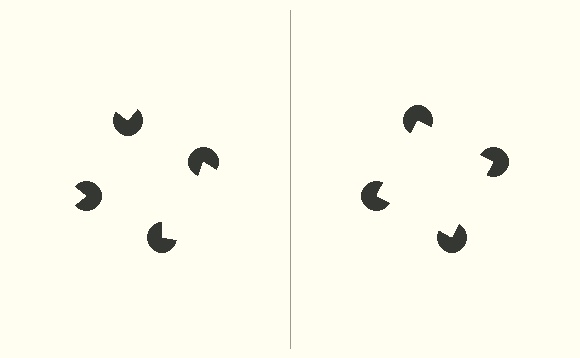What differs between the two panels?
The pac-man discs are positioned identically on both sides; only the wedge orientations differ. On the right they align to a square; on the left they are misaligned.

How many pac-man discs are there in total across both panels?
8 — 4 on each side.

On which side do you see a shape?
An illusory square appears on the right side. On the left side the wedge cuts are rotated, so no coherent shape forms.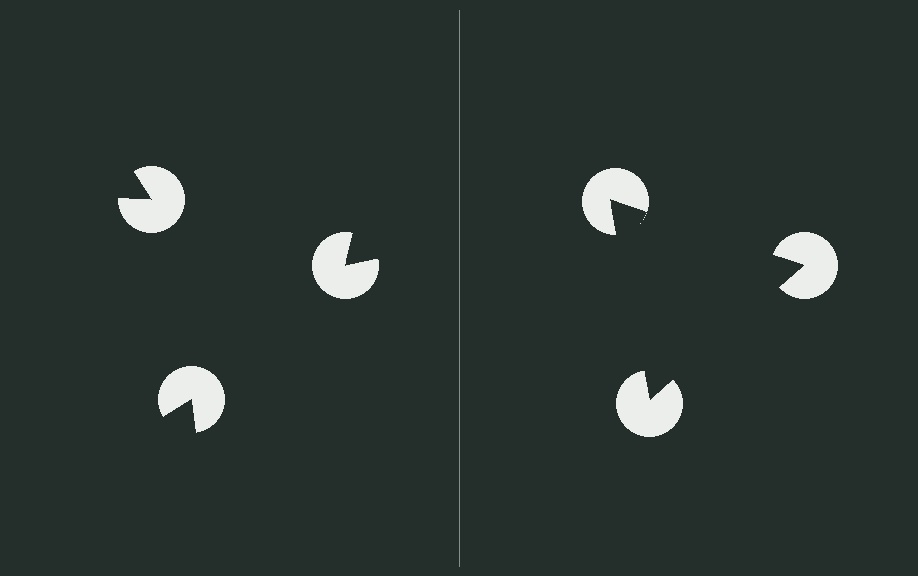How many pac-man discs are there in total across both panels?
6 — 3 on each side.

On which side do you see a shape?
An illusory triangle appears on the right side. On the left side the wedge cuts are rotated, so no coherent shape forms.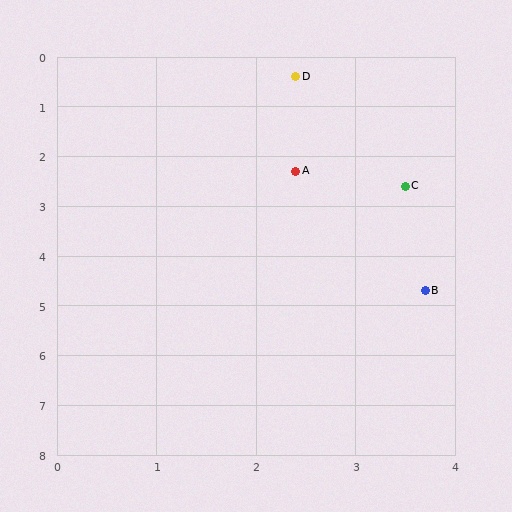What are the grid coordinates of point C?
Point C is at approximately (3.5, 2.6).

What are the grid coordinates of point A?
Point A is at approximately (2.4, 2.3).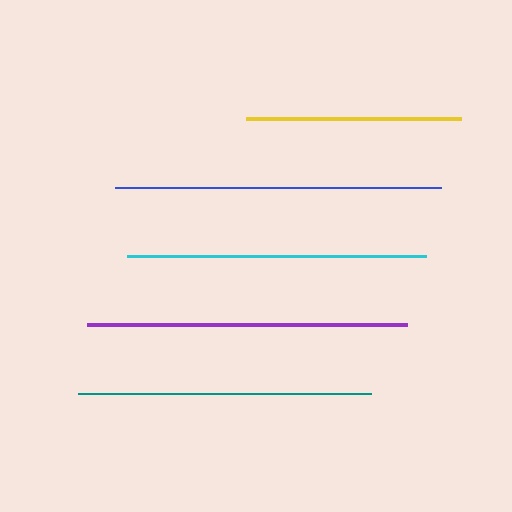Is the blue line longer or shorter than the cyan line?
The blue line is longer than the cyan line.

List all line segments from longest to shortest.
From longest to shortest: blue, purple, cyan, teal, yellow.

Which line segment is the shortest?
The yellow line is the shortest at approximately 215 pixels.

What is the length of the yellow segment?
The yellow segment is approximately 215 pixels long.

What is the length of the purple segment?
The purple segment is approximately 321 pixels long.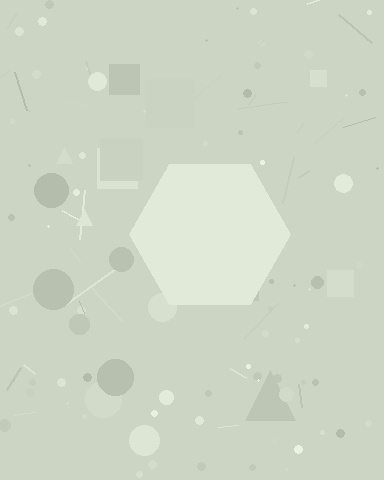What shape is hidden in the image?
A hexagon is hidden in the image.